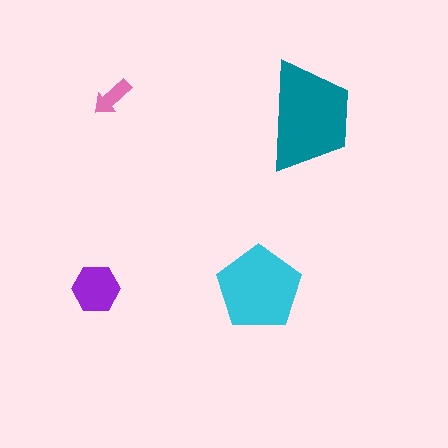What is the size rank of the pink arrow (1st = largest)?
4th.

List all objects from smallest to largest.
The pink arrow, the purple hexagon, the cyan pentagon, the teal trapezoid.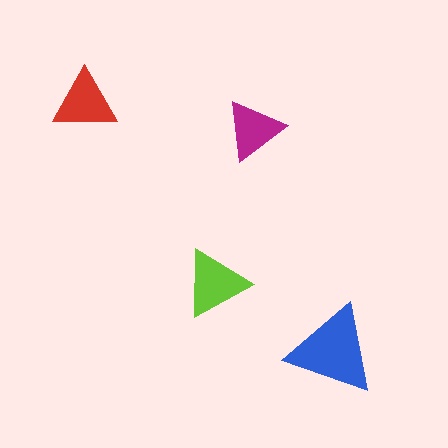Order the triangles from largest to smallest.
the blue one, the lime one, the red one, the magenta one.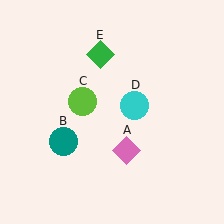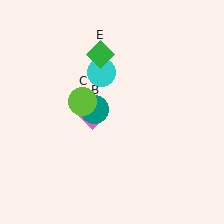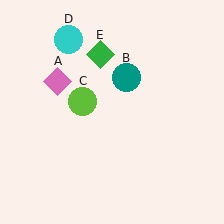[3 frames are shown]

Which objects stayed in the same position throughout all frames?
Lime circle (object C) and green diamond (object E) remained stationary.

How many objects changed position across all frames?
3 objects changed position: pink diamond (object A), teal circle (object B), cyan circle (object D).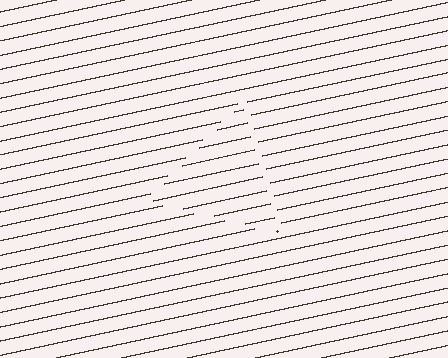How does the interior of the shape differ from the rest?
The interior of the shape contains the same grating, shifted by half a period — the contour is defined by the phase discontinuity where line-ends from the inner and outer gratings abut.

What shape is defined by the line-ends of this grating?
An illusory triangle. The interior of the shape contains the same grating, shifted by half a period — the contour is defined by the phase discontinuity where line-ends from the inner and outer gratings abut.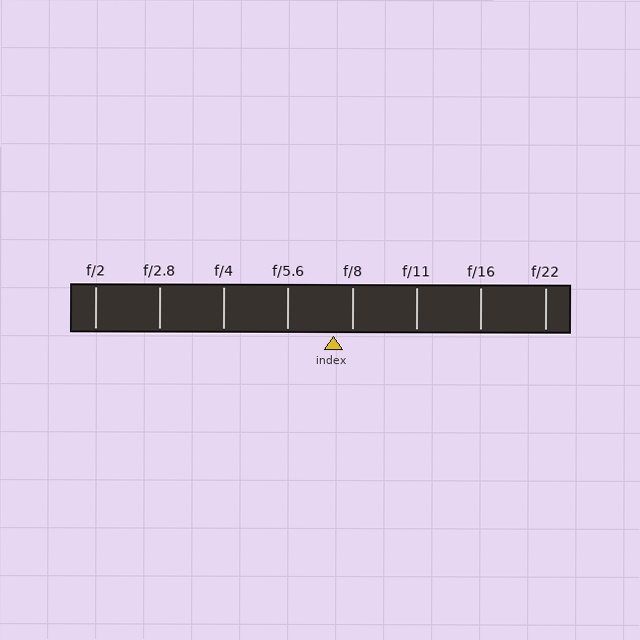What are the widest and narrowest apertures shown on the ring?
The widest aperture shown is f/2 and the narrowest is f/22.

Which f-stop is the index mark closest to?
The index mark is closest to f/8.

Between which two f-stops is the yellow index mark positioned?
The index mark is between f/5.6 and f/8.